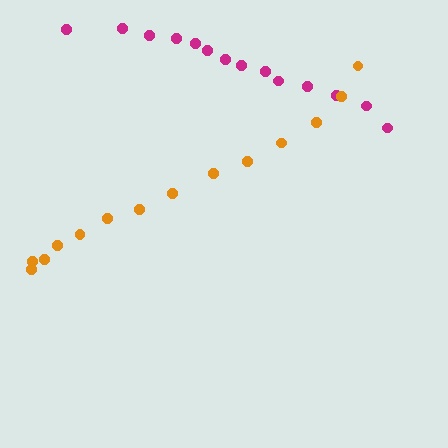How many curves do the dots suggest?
There are 2 distinct paths.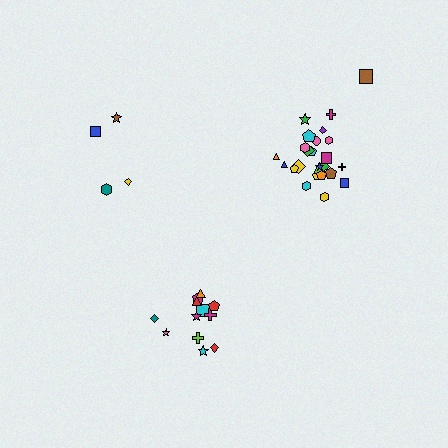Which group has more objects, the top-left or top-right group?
The top-right group.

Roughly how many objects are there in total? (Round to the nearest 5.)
Roughly 40 objects in total.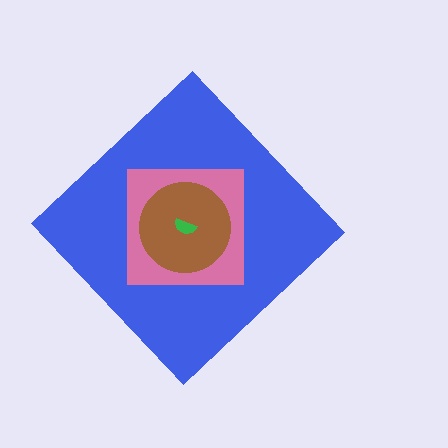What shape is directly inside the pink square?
The brown circle.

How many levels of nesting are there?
4.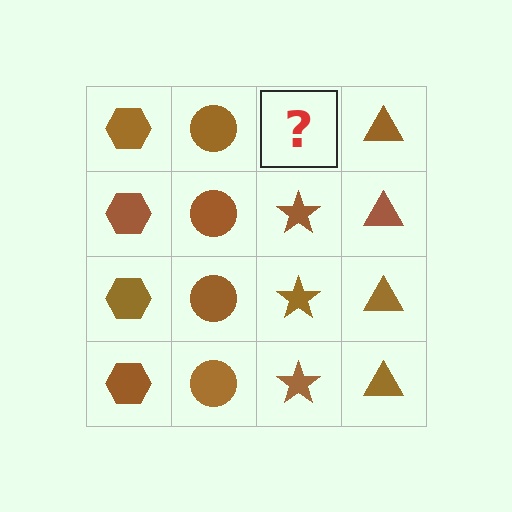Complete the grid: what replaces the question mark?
The question mark should be replaced with a brown star.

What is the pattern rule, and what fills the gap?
The rule is that each column has a consistent shape. The gap should be filled with a brown star.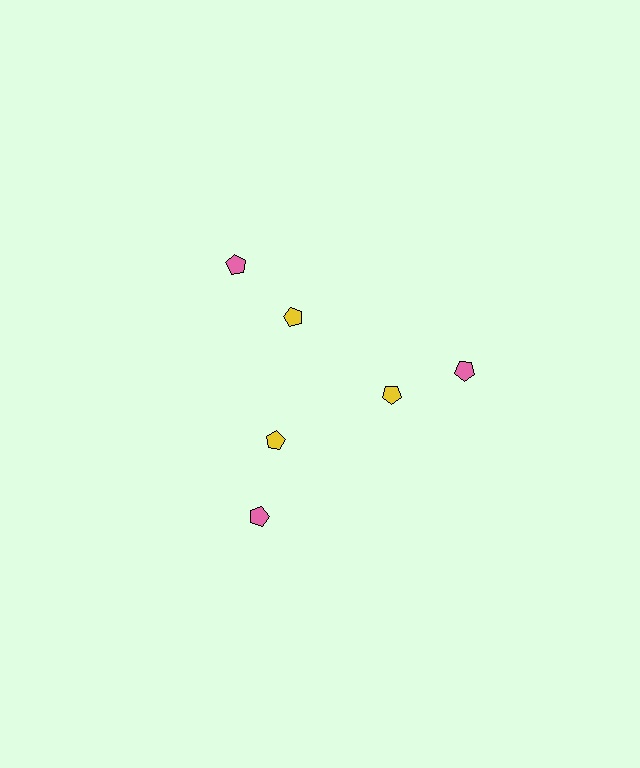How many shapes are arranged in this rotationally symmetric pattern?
There are 6 shapes, arranged in 3 groups of 2.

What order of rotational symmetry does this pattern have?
This pattern has 3-fold rotational symmetry.